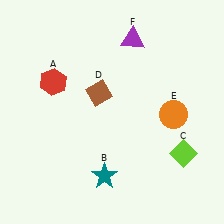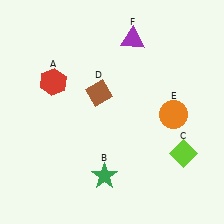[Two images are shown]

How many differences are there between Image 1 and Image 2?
There is 1 difference between the two images.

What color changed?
The star (B) changed from teal in Image 1 to green in Image 2.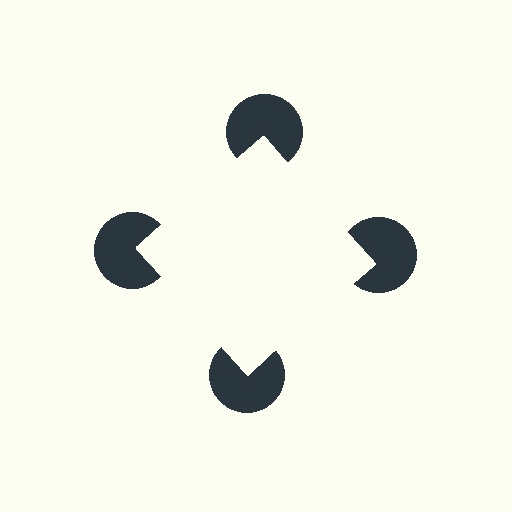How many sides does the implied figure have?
4 sides.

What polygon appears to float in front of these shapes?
An illusory square — its edges are inferred from the aligned wedge cuts in the pac-man discs, not physically drawn.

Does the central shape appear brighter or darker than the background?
It typically appears slightly brighter than the background, even though no actual brightness change is drawn.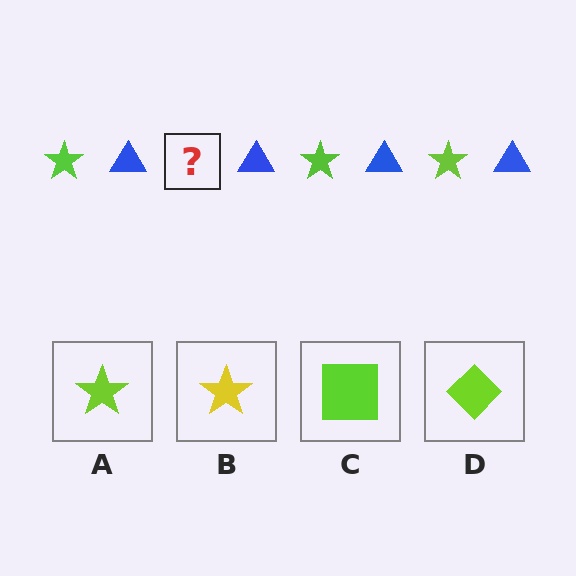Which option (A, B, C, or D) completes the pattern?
A.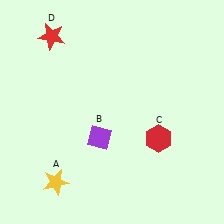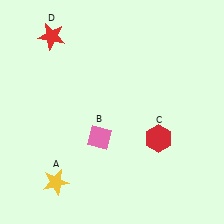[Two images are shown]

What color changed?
The diamond (B) changed from purple in Image 1 to pink in Image 2.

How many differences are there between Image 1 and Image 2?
There is 1 difference between the two images.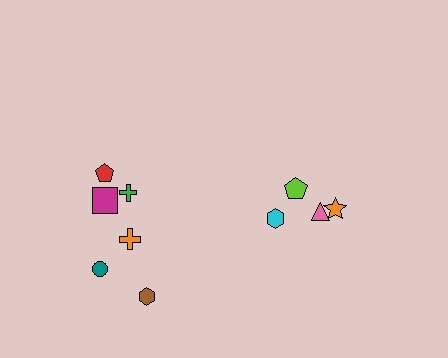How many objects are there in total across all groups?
There are 10 objects.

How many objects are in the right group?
There are 4 objects.